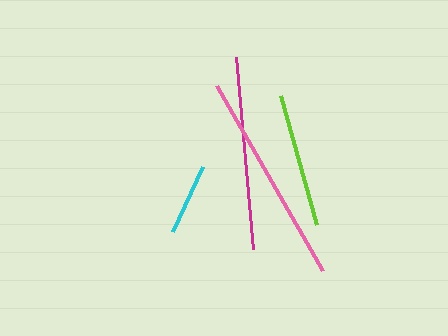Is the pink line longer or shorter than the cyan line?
The pink line is longer than the cyan line.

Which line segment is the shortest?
The cyan line is the shortest at approximately 72 pixels.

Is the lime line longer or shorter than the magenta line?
The magenta line is longer than the lime line.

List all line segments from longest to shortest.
From longest to shortest: pink, magenta, lime, cyan.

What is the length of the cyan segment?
The cyan segment is approximately 72 pixels long.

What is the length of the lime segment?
The lime segment is approximately 134 pixels long.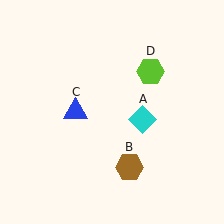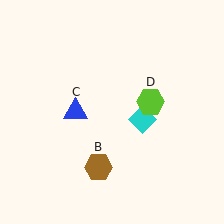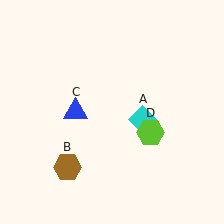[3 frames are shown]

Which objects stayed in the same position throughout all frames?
Cyan diamond (object A) and blue triangle (object C) remained stationary.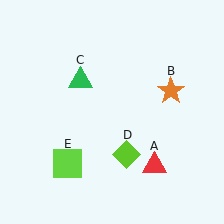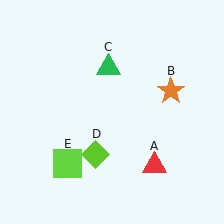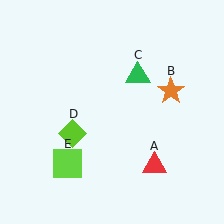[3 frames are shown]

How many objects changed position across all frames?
2 objects changed position: green triangle (object C), lime diamond (object D).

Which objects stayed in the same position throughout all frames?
Red triangle (object A) and orange star (object B) and lime square (object E) remained stationary.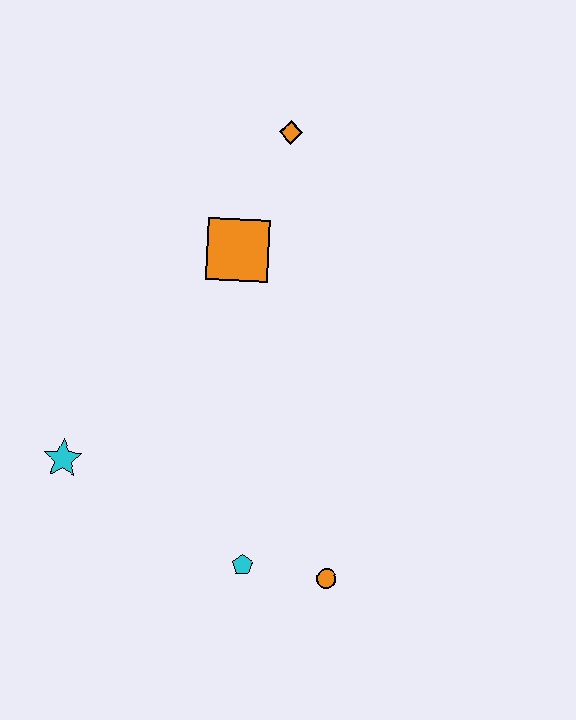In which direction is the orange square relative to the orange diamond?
The orange square is below the orange diamond.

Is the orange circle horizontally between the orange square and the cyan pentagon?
No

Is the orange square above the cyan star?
Yes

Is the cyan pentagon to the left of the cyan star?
No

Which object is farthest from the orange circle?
The orange diamond is farthest from the orange circle.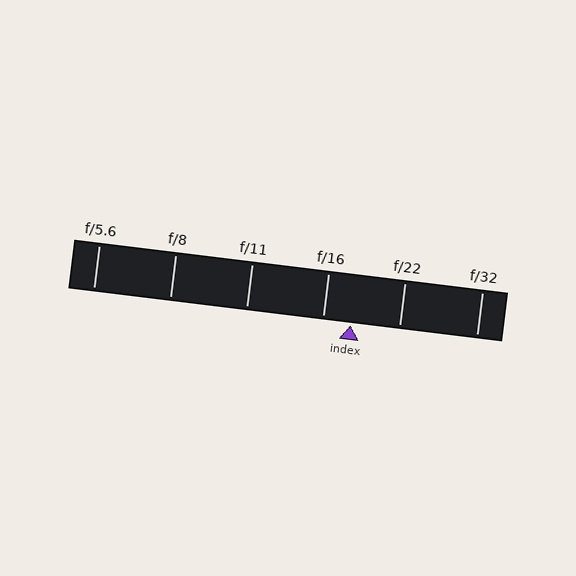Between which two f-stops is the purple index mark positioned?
The index mark is between f/16 and f/22.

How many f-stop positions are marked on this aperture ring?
There are 6 f-stop positions marked.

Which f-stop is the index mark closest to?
The index mark is closest to f/16.